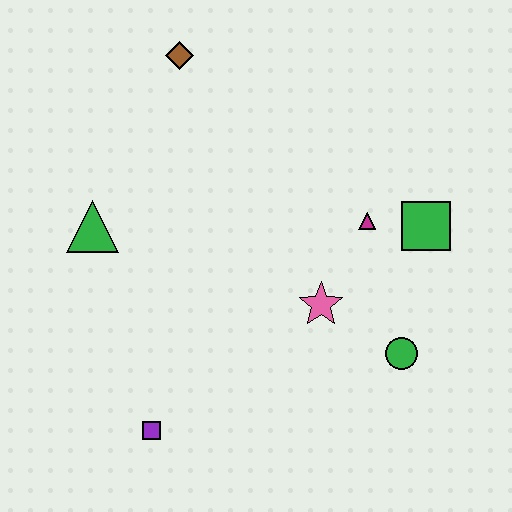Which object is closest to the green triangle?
The brown diamond is closest to the green triangle.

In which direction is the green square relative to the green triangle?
The green square is to the right of the green triangle.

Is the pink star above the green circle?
Yes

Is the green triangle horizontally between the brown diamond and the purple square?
No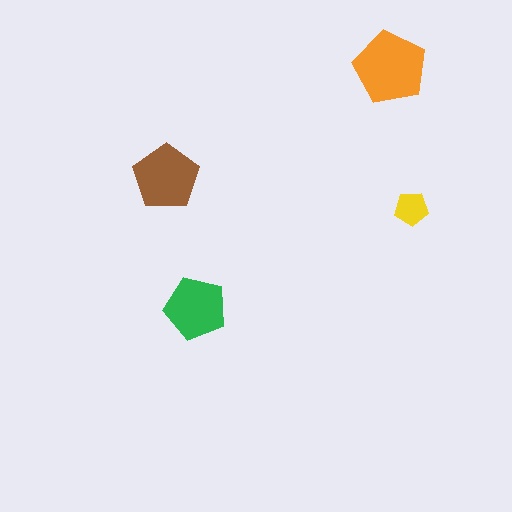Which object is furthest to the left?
The brown pentagon is leftmost.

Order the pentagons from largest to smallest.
the orange one, the brown one, the green one, the yellow one.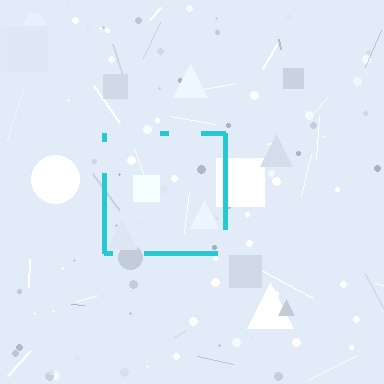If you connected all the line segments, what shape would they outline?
They would outline a square.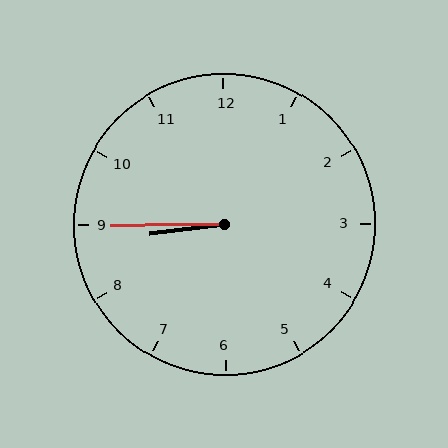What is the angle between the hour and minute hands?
Approximately 8 degrees.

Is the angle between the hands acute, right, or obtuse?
It is acute.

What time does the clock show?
8:45.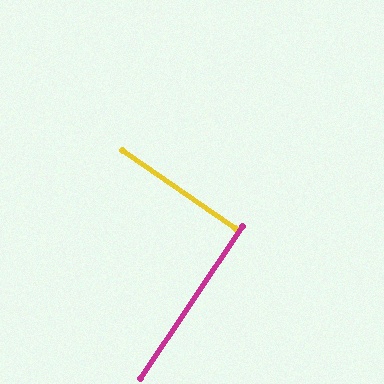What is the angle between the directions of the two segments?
Approximately 89 degrees.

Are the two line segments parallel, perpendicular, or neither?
Perpendicular — they meet at approximately 89°.